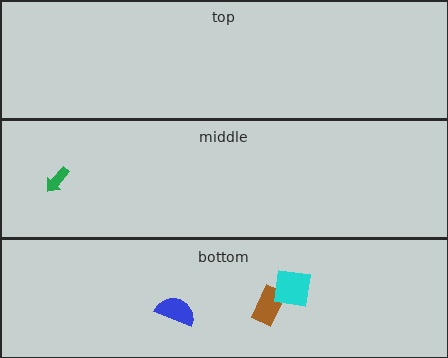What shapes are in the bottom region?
The brown rectangle, the blue semicircle, the cyan square.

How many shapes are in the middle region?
1.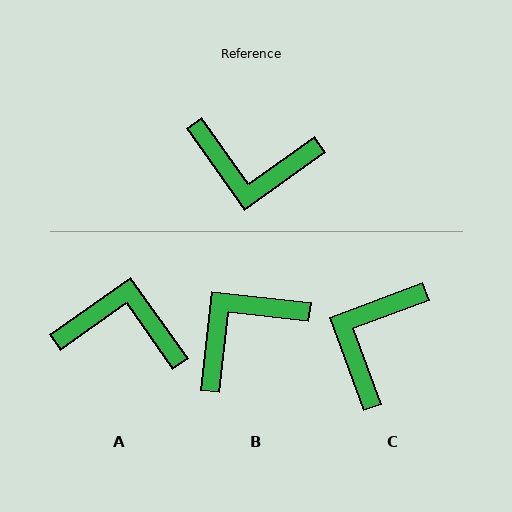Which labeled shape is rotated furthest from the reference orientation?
A, about 180 degrees away.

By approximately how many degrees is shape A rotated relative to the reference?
Approximately 180 degrees counter-clockwise.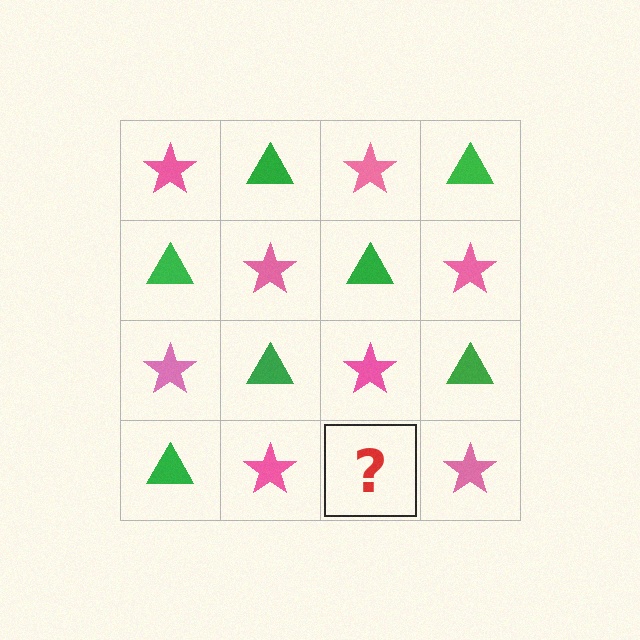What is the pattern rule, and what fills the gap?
The rule is that it alternates pink star and green triangle in a checkerboard pattern. The gap should be filled with a green triangle.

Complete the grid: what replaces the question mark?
The question mark should be replaced with a green triangle.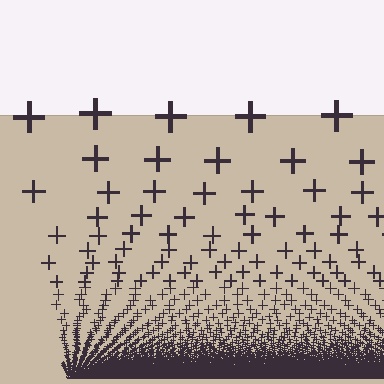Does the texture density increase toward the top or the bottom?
Density increases toward the bottom.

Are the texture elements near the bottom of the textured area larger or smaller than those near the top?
Smaller. The gradient is inverted — elements near the bottom are smaller and denser.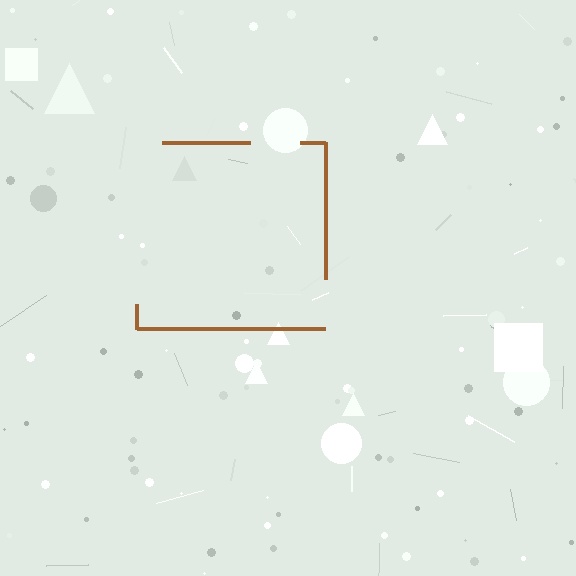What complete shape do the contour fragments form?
The contour fragments form a square.